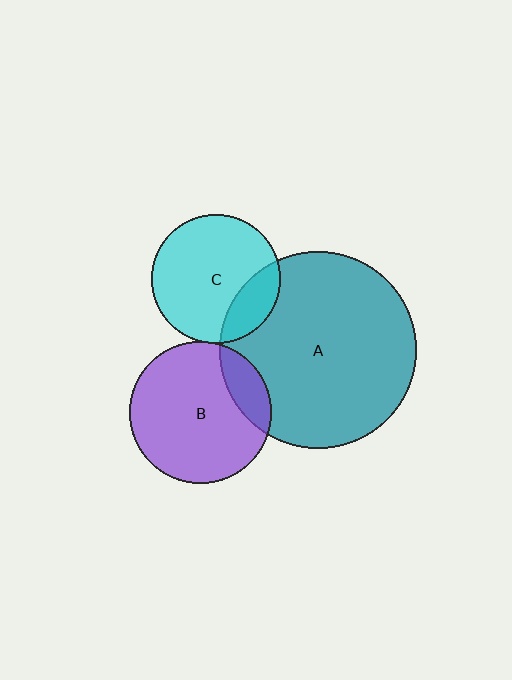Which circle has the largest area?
Circle A (teal).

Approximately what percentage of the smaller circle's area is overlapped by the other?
Approximately 20%.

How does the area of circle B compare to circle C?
Approximately 1.2 times.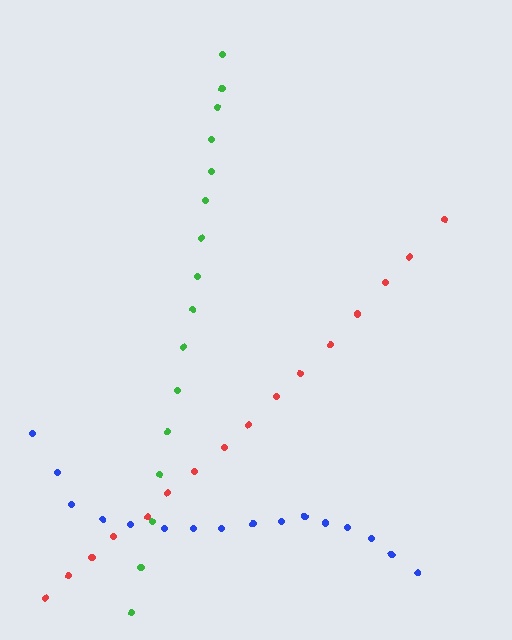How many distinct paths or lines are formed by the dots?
There are 3 distinct paths.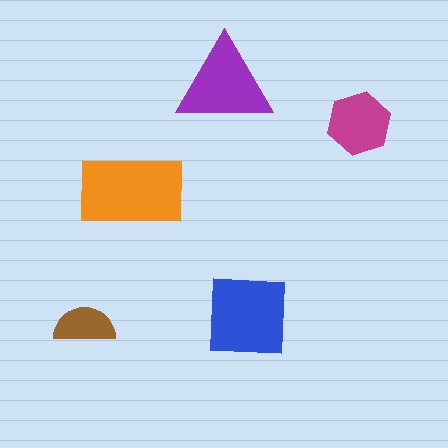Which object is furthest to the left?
The brown semicircle is leftmost.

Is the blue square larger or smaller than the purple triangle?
Larger.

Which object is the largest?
The orange rectangle.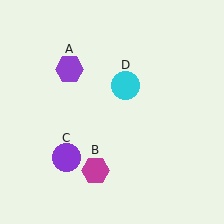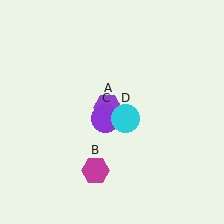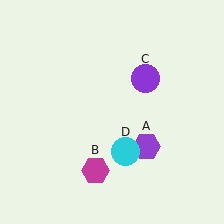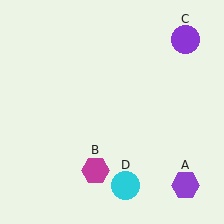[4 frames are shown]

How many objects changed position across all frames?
3 objects changed position: purple hexagon (object A), purple circle (object C), cyan circle (object D).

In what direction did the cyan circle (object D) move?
The cyan circle (object D) moved down.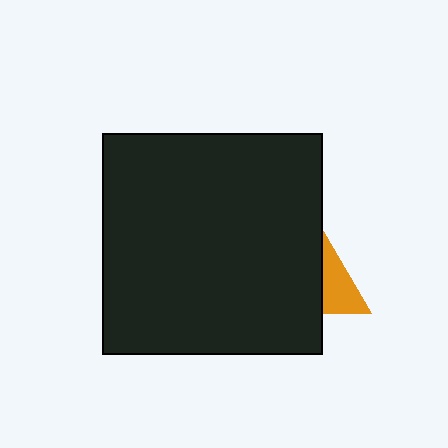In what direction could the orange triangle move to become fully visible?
The orange triangle could move right. That would shift it out from behind the black rectangle entirely.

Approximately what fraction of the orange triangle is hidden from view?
Roughly 62% of the orange triangle is hidden behind the black rectangle.